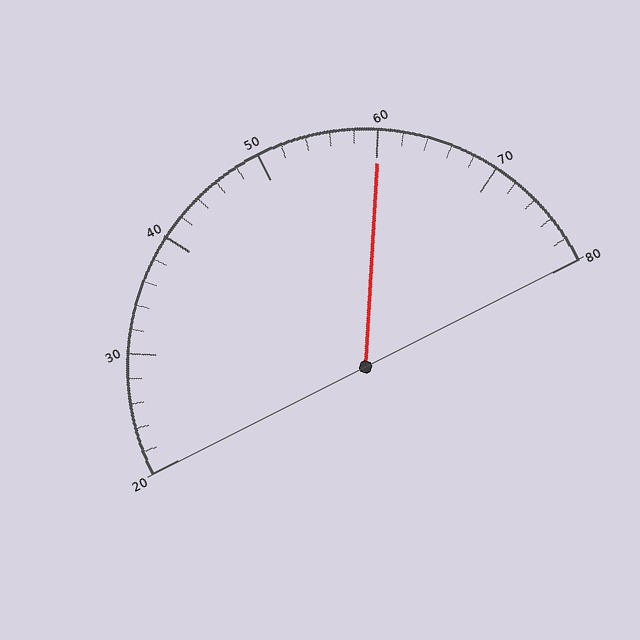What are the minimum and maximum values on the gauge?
The gauge ranges from 20 to 80.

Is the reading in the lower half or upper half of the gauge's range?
The reading is in the upper half of the range (20 to 80).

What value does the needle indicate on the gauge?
The needle indicates approximately 60.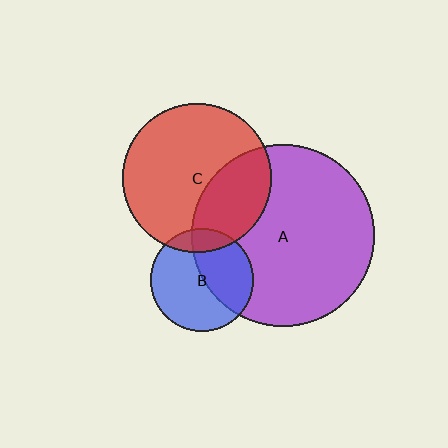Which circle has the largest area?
Circle A (purple).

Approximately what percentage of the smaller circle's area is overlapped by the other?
Approximately 40%.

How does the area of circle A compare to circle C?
Approximately 1.5 times.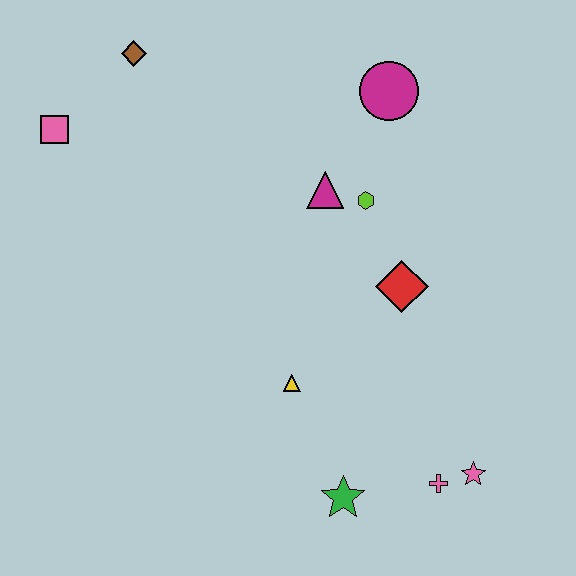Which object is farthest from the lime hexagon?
The pink square is farthest from the lime hexagon.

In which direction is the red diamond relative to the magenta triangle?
The red diamond is below the magenta triangle.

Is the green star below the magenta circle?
Yes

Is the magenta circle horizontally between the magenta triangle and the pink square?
No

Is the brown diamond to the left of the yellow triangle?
Yes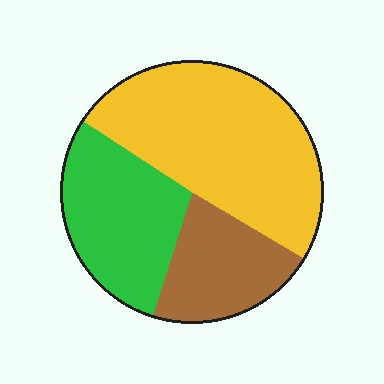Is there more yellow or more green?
Yellow.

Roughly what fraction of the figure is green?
Green covers around 30% of the figure.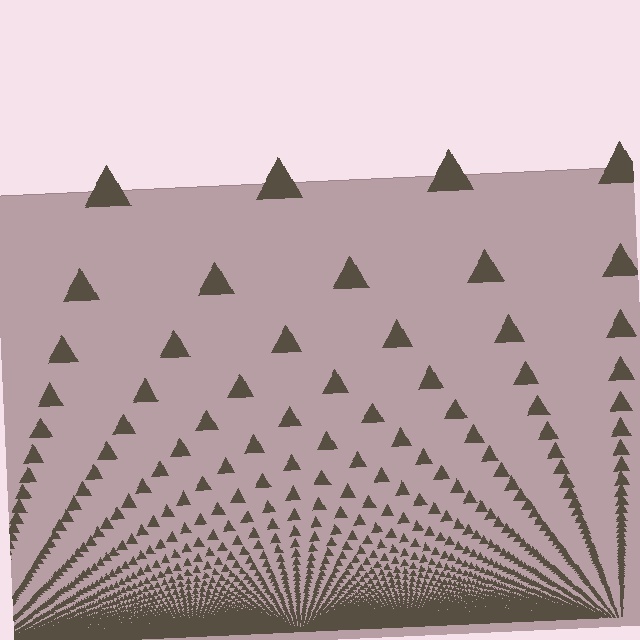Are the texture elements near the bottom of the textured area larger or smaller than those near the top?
Smaller. The gradient is inverted — elements near the bottom are smaller and denser.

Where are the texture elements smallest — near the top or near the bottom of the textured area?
Near the bottom.